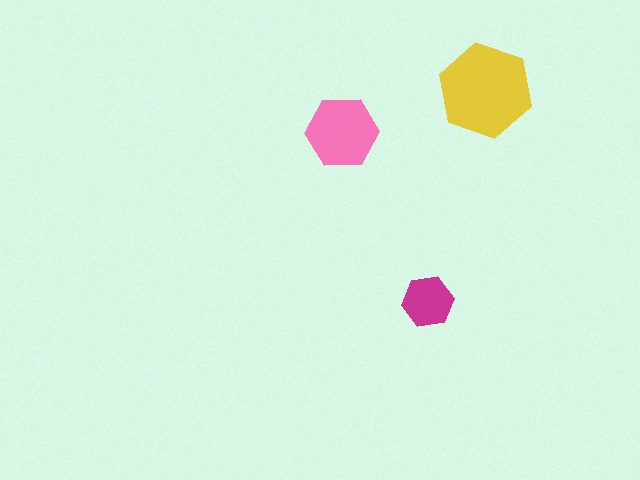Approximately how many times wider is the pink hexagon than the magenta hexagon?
About 1.5 times wider.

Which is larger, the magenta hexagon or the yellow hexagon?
The yellow one.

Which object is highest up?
The yellow hexagon is topmost.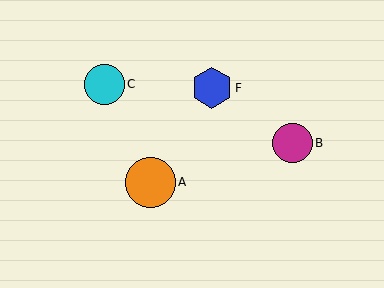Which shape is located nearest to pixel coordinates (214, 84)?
The blue hexagon (labeled F) at (212, 88) is nearest to that location.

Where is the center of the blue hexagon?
The center of the blue hexagon is at (212, 88).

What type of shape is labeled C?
Shape C is a cyan circle.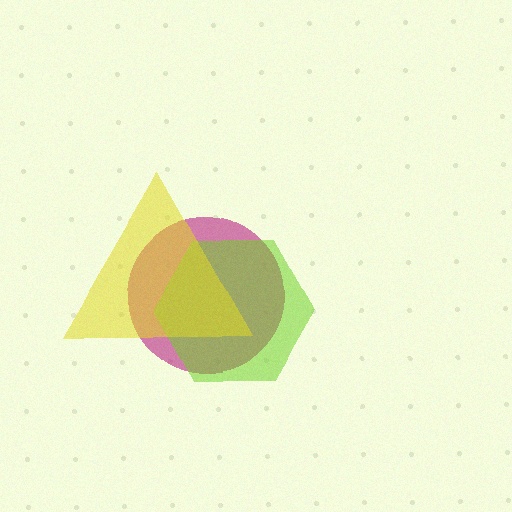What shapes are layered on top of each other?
The layered shapes are: a magenta circle, a lime hexagon, a yellow triangle.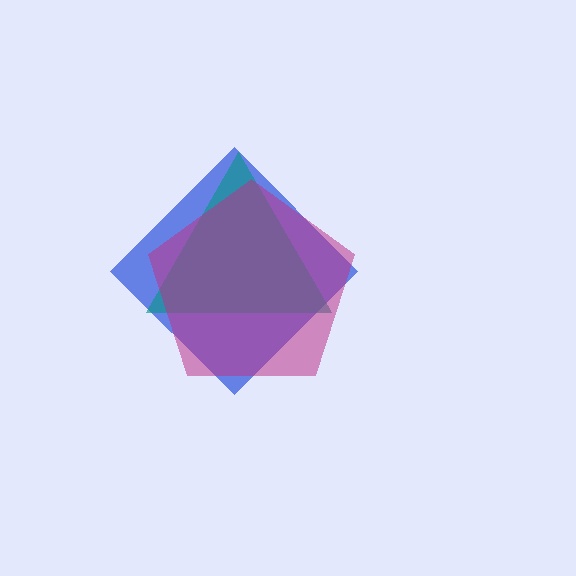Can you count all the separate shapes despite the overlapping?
Yes, there are 3 separate shapes.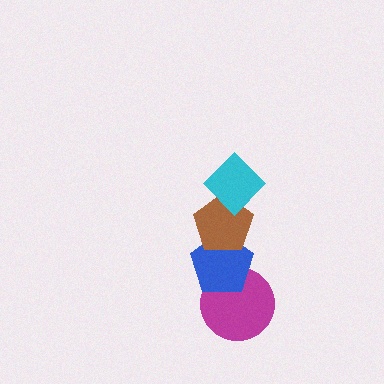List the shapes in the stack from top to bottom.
From top to bottom: the cyan diamond, the brown pentagon, the blue pentagon, the magenta circle.